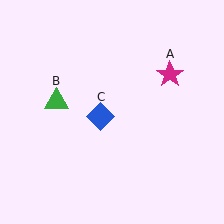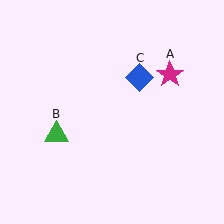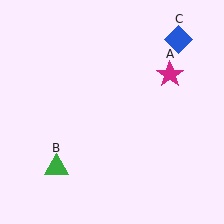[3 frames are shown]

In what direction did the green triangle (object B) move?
The green triangle (object B) moved down.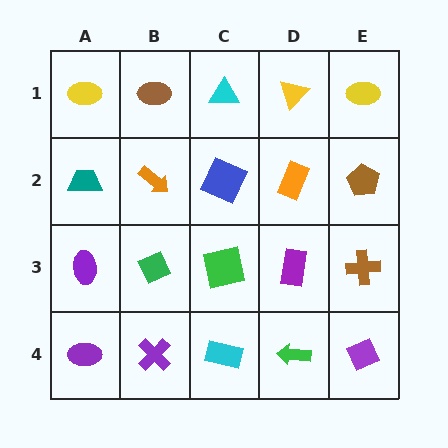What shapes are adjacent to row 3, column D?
An orange rectangle (row 2, column D), a green arrow (row 4, column D), a green square (row 3, column C), a brown cross (row 3, column E).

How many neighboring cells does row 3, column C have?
4.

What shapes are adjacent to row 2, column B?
A brown ellipse (row 1, column B), a green diamond (row 3, column B), a teal trapezoid (row 2, column A), a blue square (row 2, column C).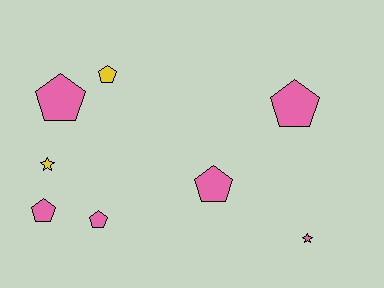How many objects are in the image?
There are 8 objects.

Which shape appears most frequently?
Pentagon, with 6 objects.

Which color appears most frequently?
Pink, with 6 objects.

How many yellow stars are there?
There is 1 yellow star.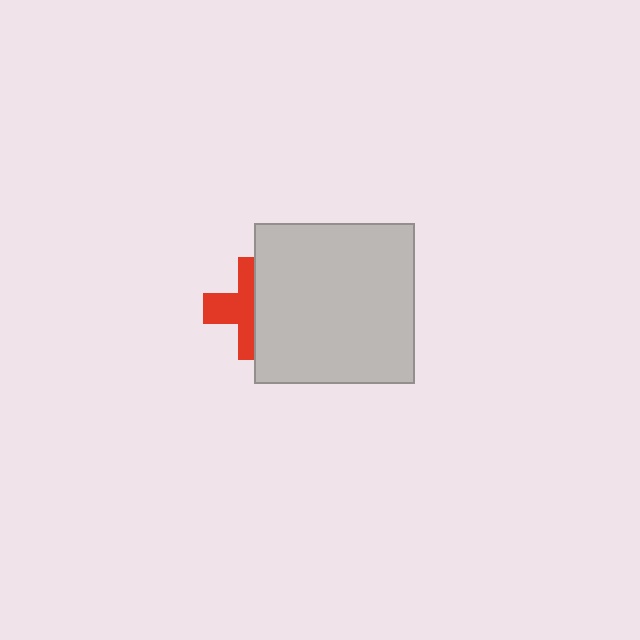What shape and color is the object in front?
The object in front is a light gray square.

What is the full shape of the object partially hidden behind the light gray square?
The partially hidden object is a red cross.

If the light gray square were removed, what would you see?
You would see the complete red cross.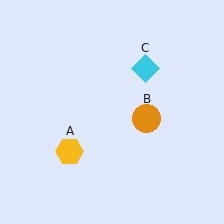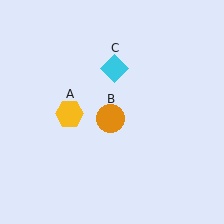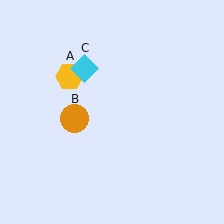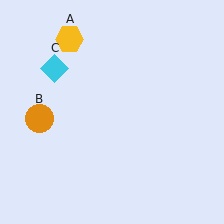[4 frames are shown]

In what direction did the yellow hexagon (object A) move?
The yellow hexagon (object A) moved up.